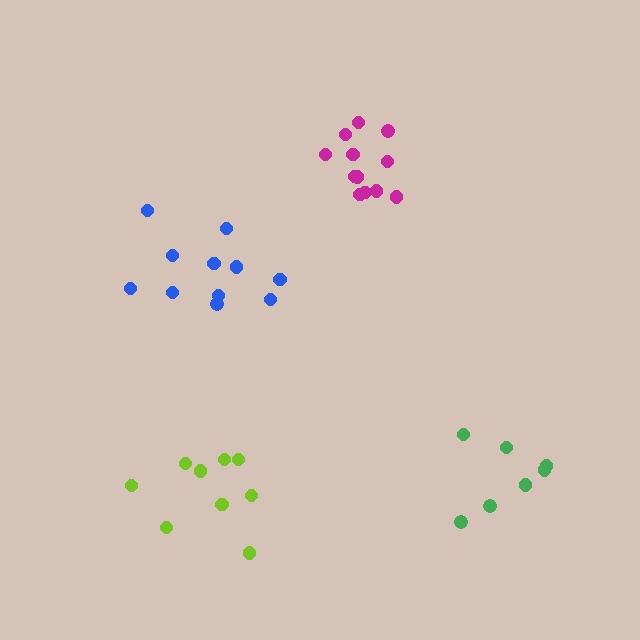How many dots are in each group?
Group 1: 7 dots, Group 2: 9 dots, Group 3: 11 dots, Group 4: 13 dots (40 total).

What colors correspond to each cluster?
The clusters are colored: green, lime, blue, magenta.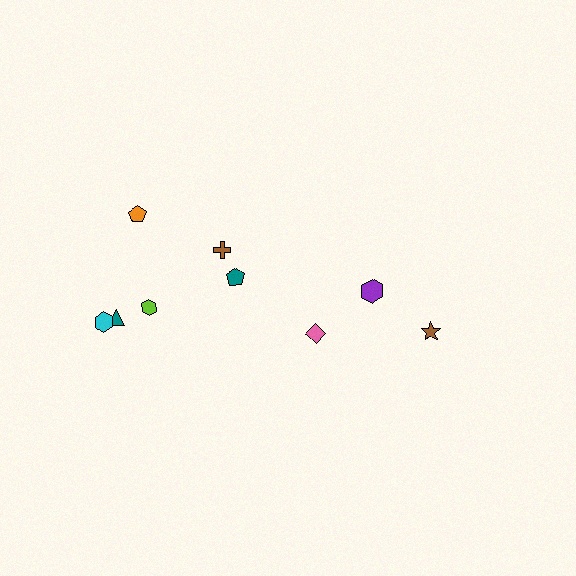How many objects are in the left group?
There are 6 objects.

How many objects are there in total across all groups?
There are 9 objects.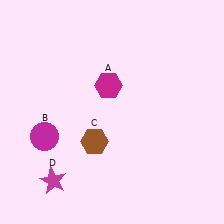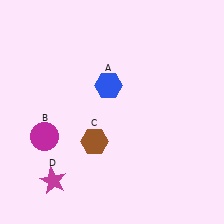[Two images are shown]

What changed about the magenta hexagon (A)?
In Image 1, A is magenta. In Image 2, it changed to blue.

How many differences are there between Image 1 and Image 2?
There is 1 difference between the two images.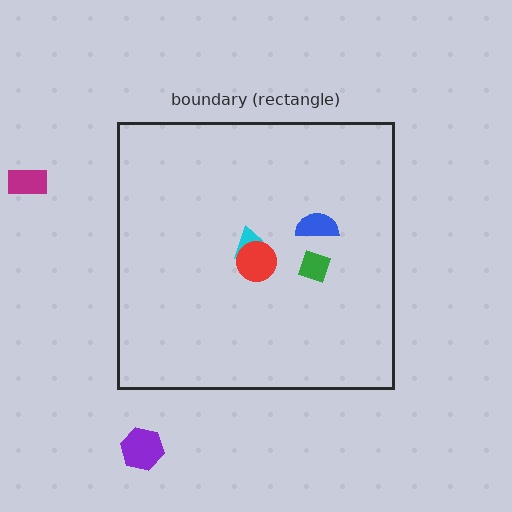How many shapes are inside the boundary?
4 inside, 2 outside.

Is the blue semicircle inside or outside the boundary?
Inside.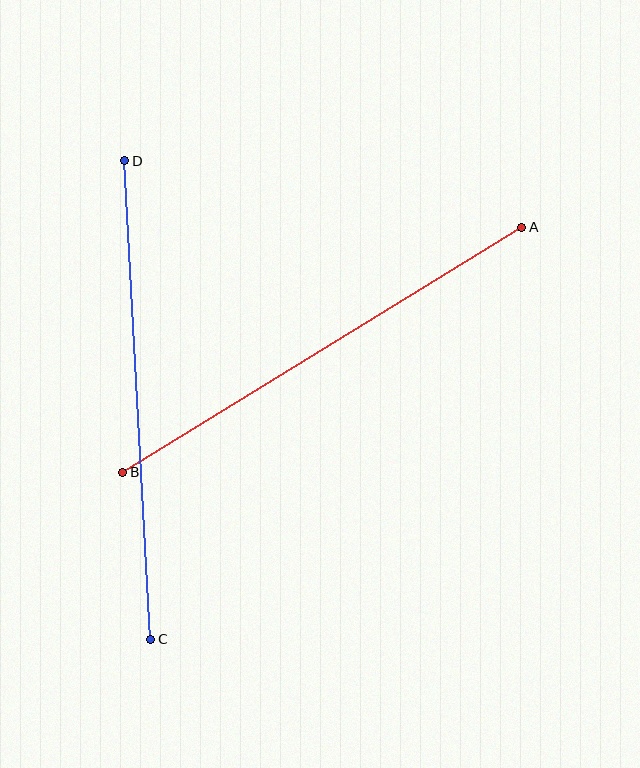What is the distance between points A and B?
The distance is approximately 468 pixels.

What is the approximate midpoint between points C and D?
The midpoint is at approximately (138, 400) pixels.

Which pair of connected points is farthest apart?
Points C and D are farthest apart.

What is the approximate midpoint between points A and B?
The midpoint is at approximately (322, 350) pixels.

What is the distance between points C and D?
The distance is approximately 479 pixels.